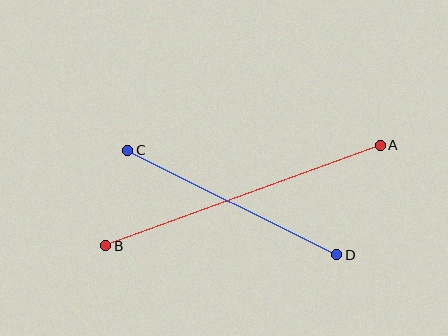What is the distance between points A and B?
The distance is approximately 293 pixels.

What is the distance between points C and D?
The distance is approximately 234 pixels.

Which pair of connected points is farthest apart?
Points A and B are farthest apart.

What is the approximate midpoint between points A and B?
The midpoint is at approximately (243, 195) pixels.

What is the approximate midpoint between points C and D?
The midpoint is at approximately (232, 203) pixels.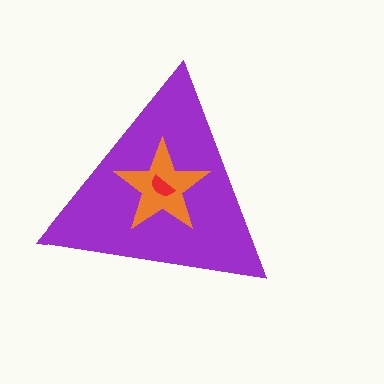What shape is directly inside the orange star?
The red semicircle.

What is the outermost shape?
The purple triangle.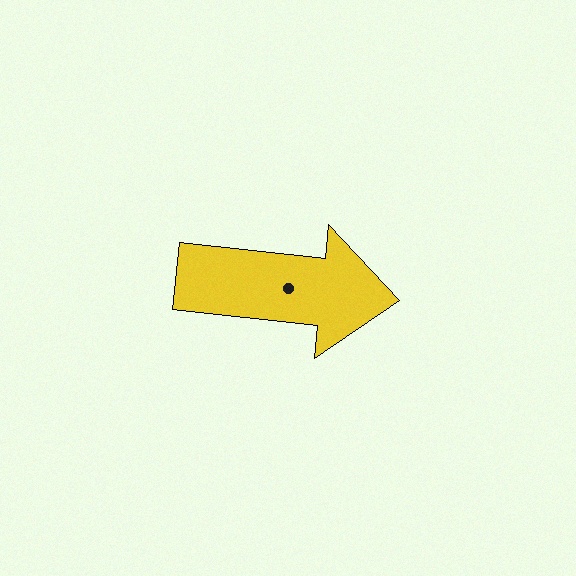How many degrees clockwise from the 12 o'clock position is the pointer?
Approximately 96 degrees.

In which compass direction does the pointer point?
East.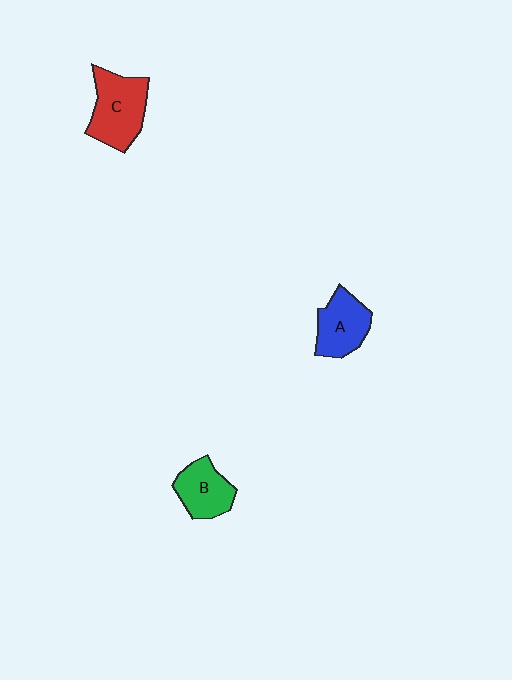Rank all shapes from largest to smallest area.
From largest to smallest: C (red), A (blue), B (green).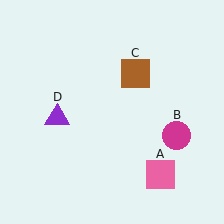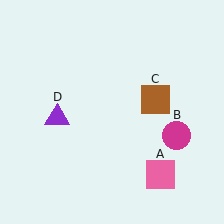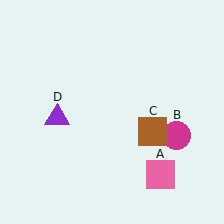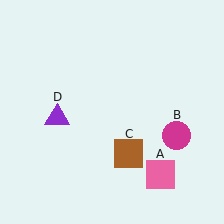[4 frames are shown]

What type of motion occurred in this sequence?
The brown square (object C) rotated clockwise around the center of the scene.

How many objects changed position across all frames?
1 object changed position: brown square (object C).